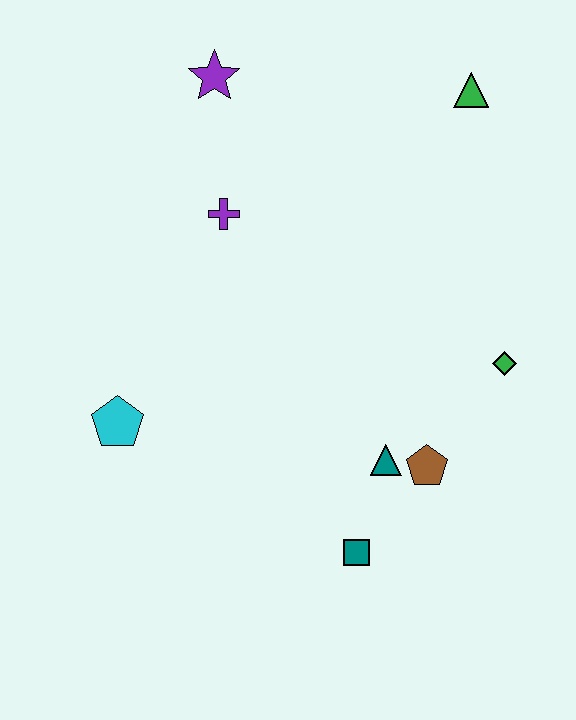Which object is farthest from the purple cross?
The teal square is farthest from the purple cross.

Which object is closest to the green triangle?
The purple star is closest to the green triangle.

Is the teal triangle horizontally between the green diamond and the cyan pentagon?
Yes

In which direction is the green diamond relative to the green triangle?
The green diamond is below the green triangle.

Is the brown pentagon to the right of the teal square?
Yes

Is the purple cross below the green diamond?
No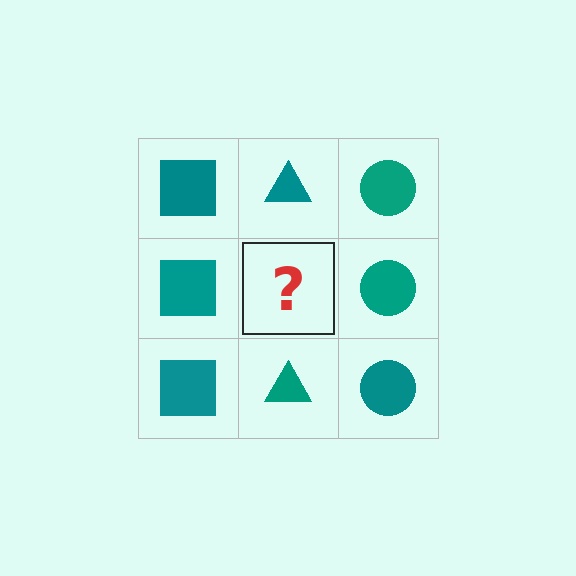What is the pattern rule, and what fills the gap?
The rule is that each column has a consistent shape. The gap should be filled with a teal triangle.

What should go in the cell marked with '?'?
The missing cell should contain a teal triangle.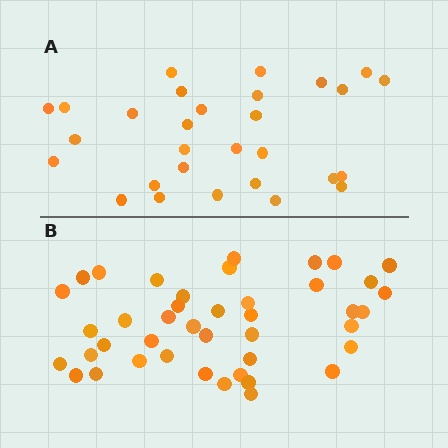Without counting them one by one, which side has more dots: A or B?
Region B (the bottom region) has more dots.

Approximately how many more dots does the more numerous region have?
Region B has approximately 15 more dots than region A.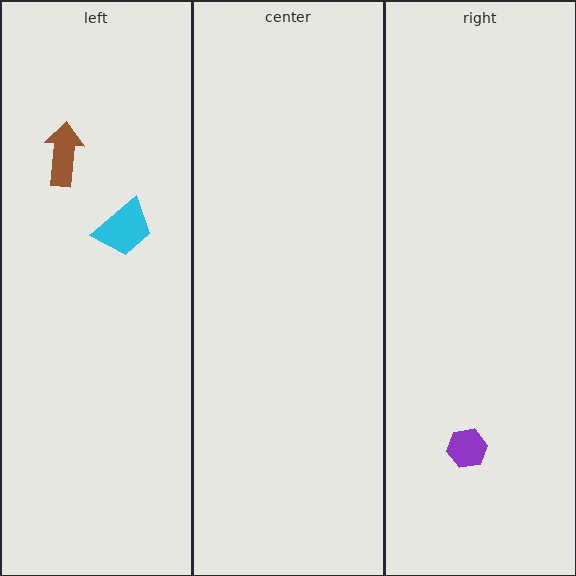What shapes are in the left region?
The brown arrow, the cyan trapezoid.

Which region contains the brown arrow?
The left region.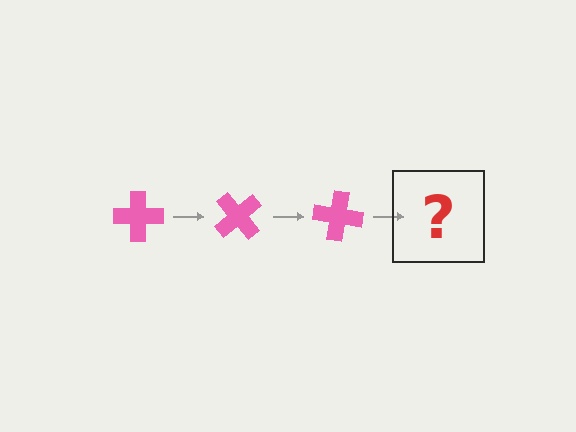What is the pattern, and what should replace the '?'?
The pattern is that the cross rotates 50 degrees each step. The '?' should be a pink cross rotated 150 degrees.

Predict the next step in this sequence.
The next step is a pink cross rotated 150 degrees.